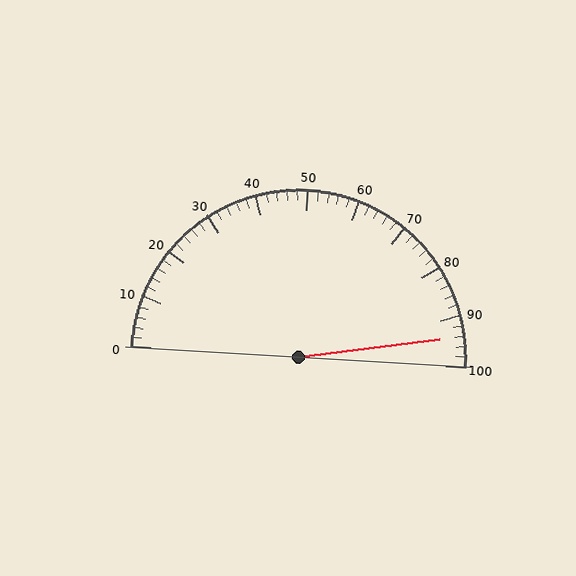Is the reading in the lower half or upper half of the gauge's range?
The reading is in the upper half of the range (0 to 100).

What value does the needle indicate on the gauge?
The needle indicates approximately 94.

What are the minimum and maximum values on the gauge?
The gauge ranges from 0 to 100.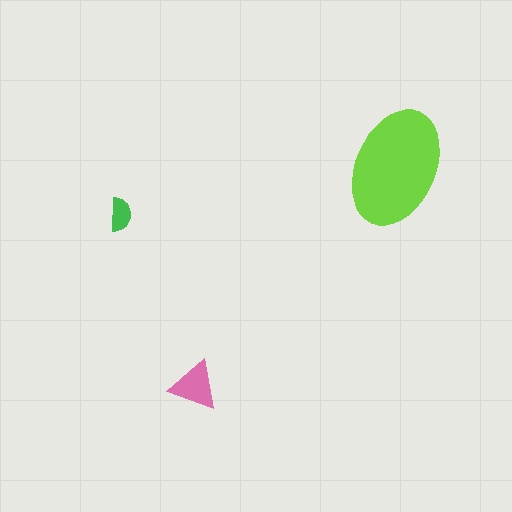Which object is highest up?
The lime ellipse is topmost.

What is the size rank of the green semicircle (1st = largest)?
3rd.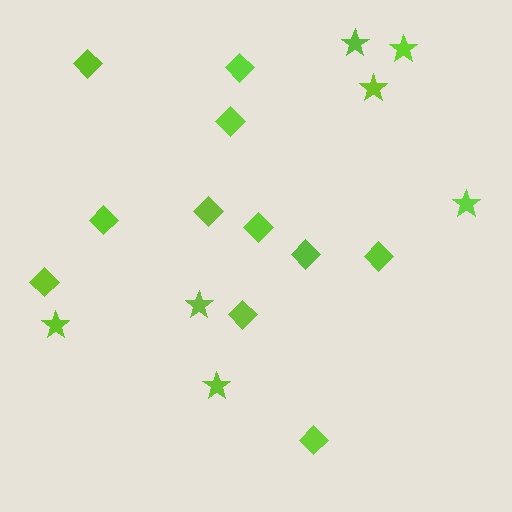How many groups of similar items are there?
There are 2 groups: one group of stars (7) and one group of diamonds (11).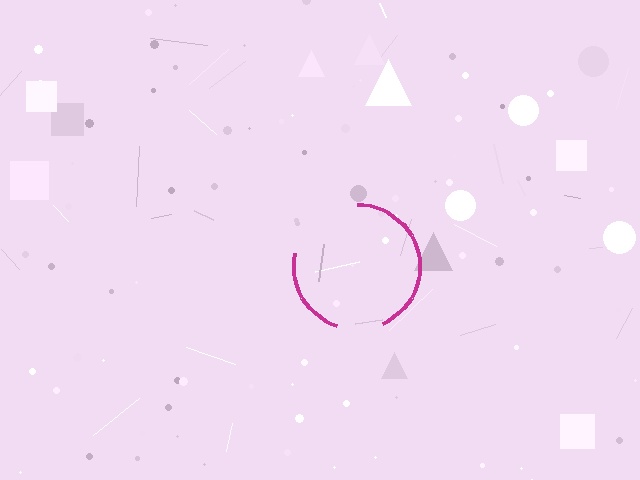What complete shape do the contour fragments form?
The contour fragments form a circle.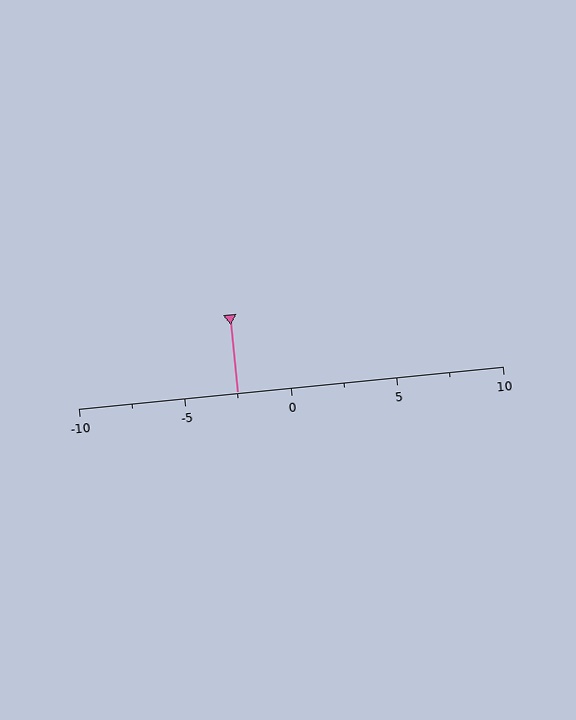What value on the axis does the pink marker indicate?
The marker indicates approximately -2.5.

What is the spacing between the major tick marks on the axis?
The major ticks are spaced 5 apart.